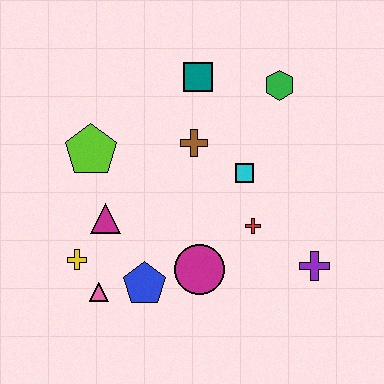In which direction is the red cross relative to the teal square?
The red cross is below the teal square.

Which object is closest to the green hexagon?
The teal square is closest to the green hexagon.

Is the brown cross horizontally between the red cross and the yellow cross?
Yes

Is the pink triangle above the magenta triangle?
No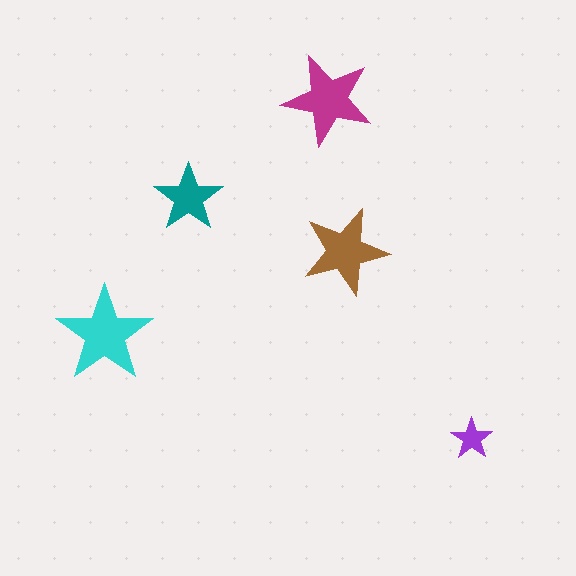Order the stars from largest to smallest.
the cyan one, the magenta one, the brown one, the teal one, the purple one.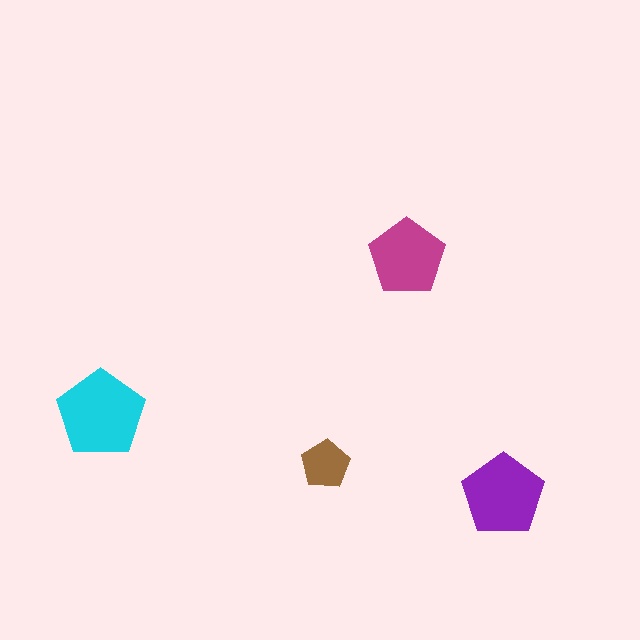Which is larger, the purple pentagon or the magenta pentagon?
The purple one.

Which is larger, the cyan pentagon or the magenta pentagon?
The cyan one.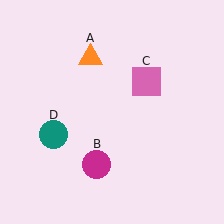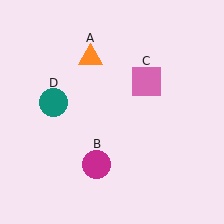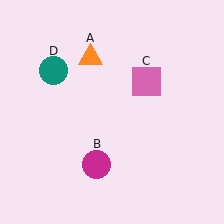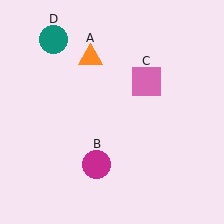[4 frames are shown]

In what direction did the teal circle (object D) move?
The teal circle (object D) moved up.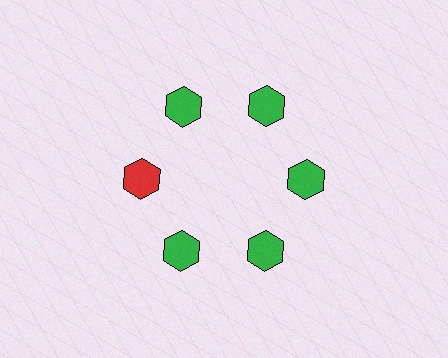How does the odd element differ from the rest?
It has a different color: red instead of green.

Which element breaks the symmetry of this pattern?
The red hexagon at roughly the 9 o'clock position breaks the symmetry. All other shapes are green hexagons.